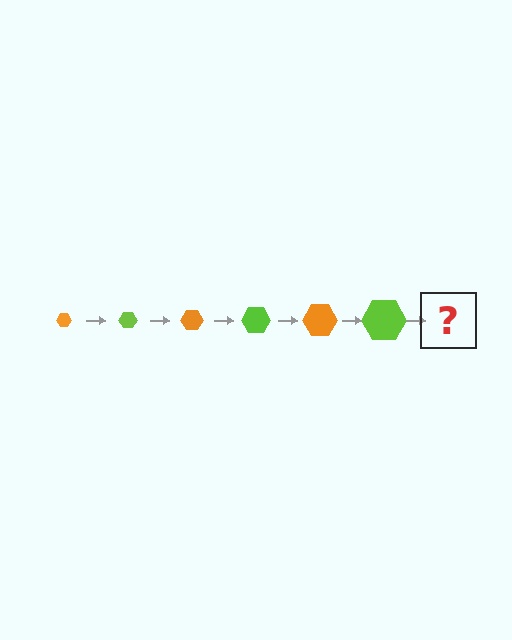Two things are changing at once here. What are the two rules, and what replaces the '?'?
The two rules are that the hexagon grows larger each step and the color cycles through orange and lime. The '?' should be an orange hexagon, larger than the previous one.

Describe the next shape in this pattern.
It should be an orange hexagon, larger than the previous one.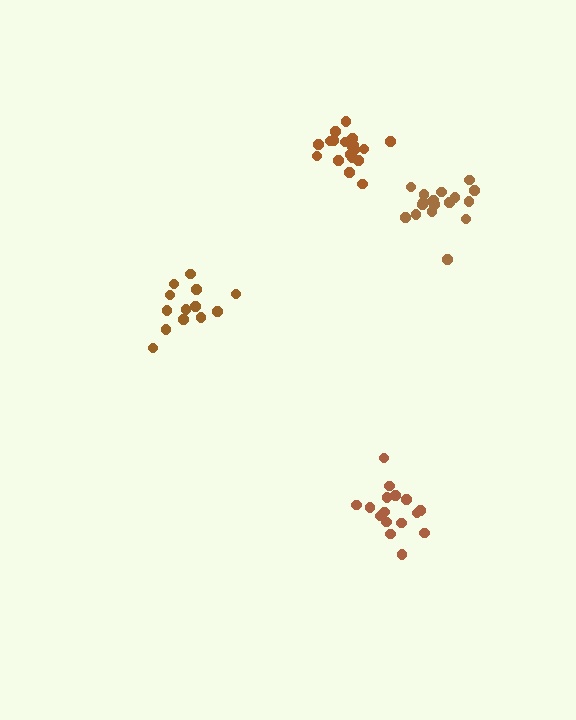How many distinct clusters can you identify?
There are 4 distinct clusters.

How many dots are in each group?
Group 1: 19 dots, Group 2: 17 dots, Group 3: 14 dots, Group 4: 16 dots (66 total).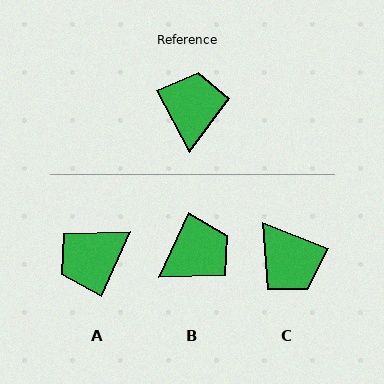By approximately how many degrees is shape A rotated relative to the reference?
Approximately 128 degrees counter-clockwise.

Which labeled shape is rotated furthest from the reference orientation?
C, about 139 degrees away.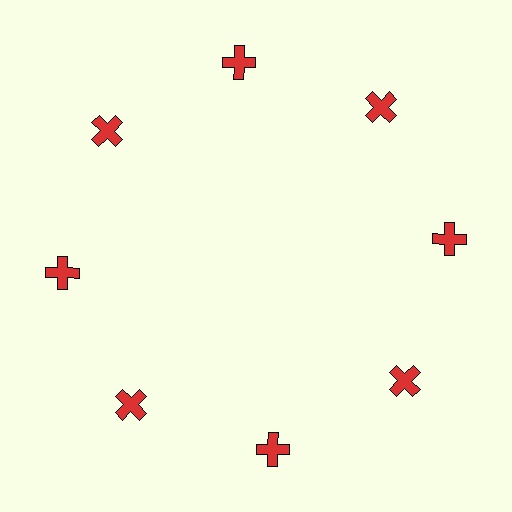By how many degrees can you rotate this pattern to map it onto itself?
The pattern maps onto itself every 45 degrees of rotation.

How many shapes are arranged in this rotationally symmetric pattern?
There are 8 shapes, arranged in 8 groups of 1.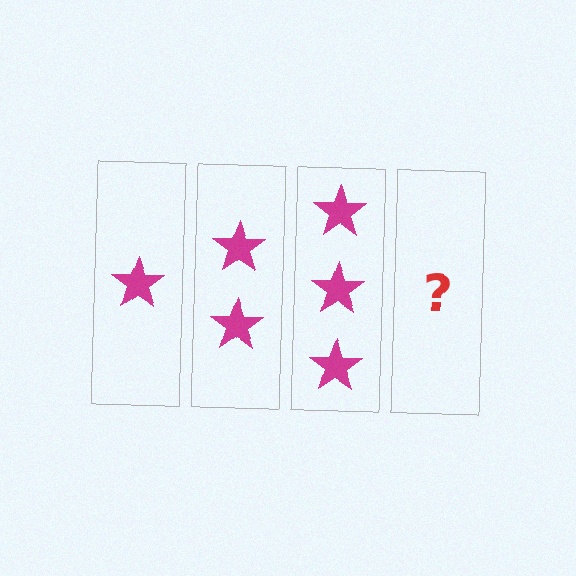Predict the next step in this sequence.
The next step is 4 stars.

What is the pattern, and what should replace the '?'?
The pattern is that each step adds one more star. The '?' should be 4 stars.